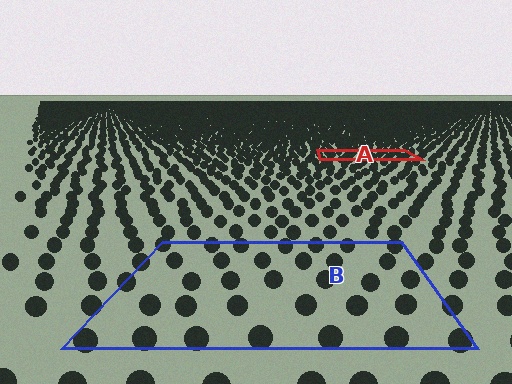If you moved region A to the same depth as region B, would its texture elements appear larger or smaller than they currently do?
They would appear larger. At a closer depth, the same texture elements are projected at a bigger on-screen size.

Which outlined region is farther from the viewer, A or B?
Region A is farther from the viewer — the texture elements inside it appear smaller and more densely packed.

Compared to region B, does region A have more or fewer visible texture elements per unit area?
Region A has more texture elements per unit area — they are packed more densely because it is farther away.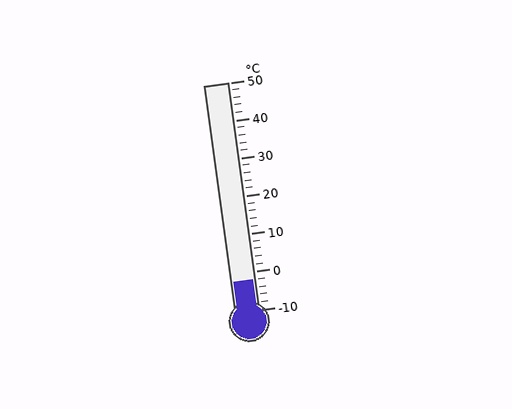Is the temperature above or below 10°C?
The temperature is below 10°C.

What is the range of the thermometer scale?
The thermometer scale ranges from -10°C to 50°C.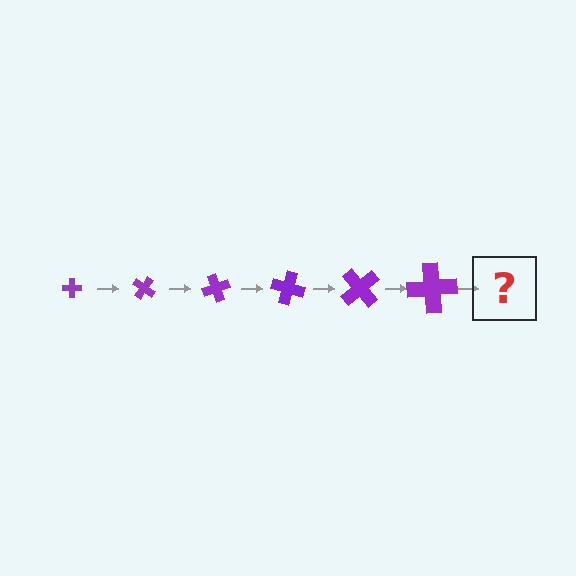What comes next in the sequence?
The next element should be a cross, larger than the previous one and rotated 210 degrees from the start.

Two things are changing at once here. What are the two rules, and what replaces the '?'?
The two rules are that the cross grows larger each step and it rotates 35 degrees each step. The '?' should be a cross, larger than the previous one and rotated 210 degrees from the start.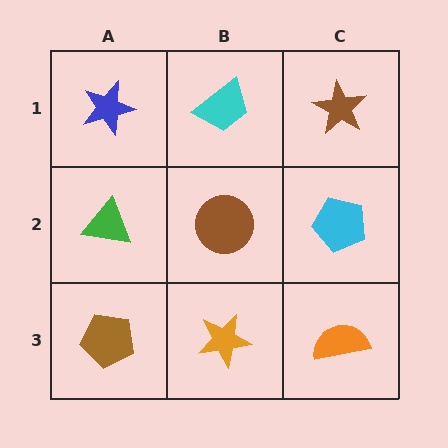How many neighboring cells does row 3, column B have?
3.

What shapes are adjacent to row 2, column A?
A blue star (row 1, column A), a brown pentagon (row 3, column A), a brown circle (row 2, column B).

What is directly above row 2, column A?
A blue star.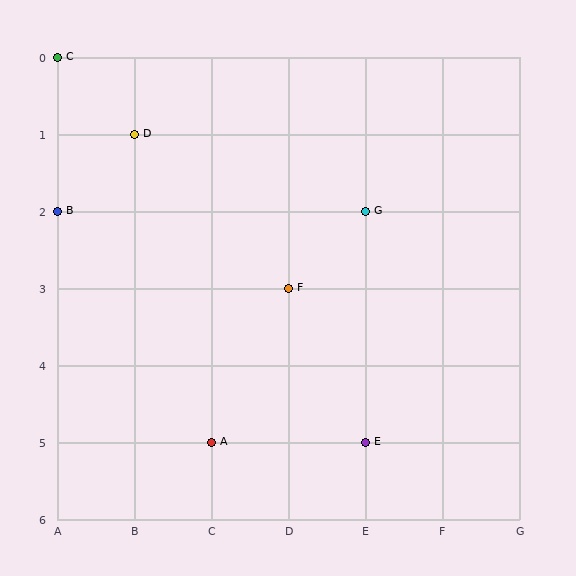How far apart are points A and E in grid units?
Points A and E are 2 columns apart.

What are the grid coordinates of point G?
Point G is at grid coordinates (E, 2).